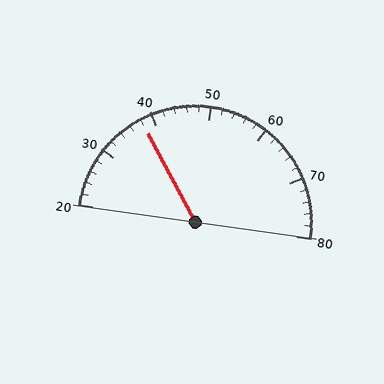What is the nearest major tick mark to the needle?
The nearest major tick mark is 40.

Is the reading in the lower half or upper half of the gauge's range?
The reading is in the lower half of the range (20 to 80).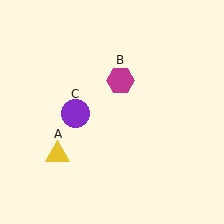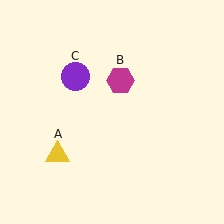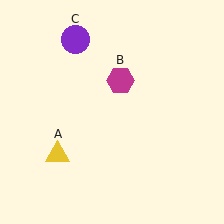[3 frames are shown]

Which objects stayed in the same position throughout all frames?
Yellow triangle (object A) and magenta hexagon (object B) remained stationary.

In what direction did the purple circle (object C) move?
The purple circle (object C) moved up.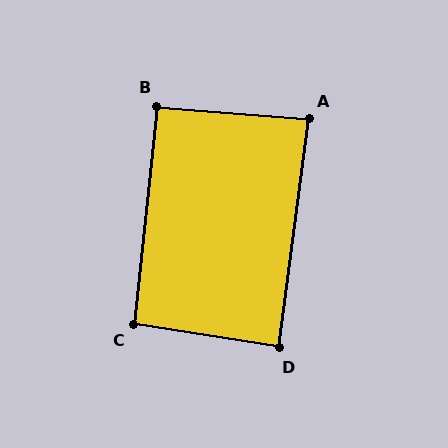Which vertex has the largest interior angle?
C, at approximately 93 degrees.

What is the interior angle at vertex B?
Approximately 91 degrees (approximately right).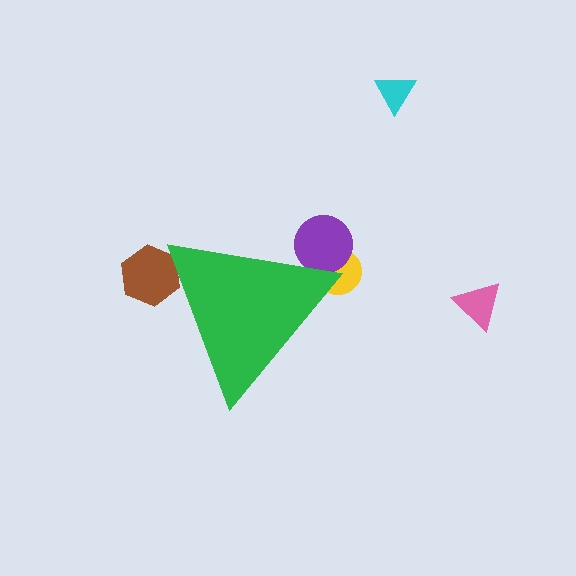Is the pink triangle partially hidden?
No, the pink triangle is fully visible.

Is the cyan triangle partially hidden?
No, the cyan triangle is fully visible.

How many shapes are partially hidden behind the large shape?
3 shapes are partially hidden.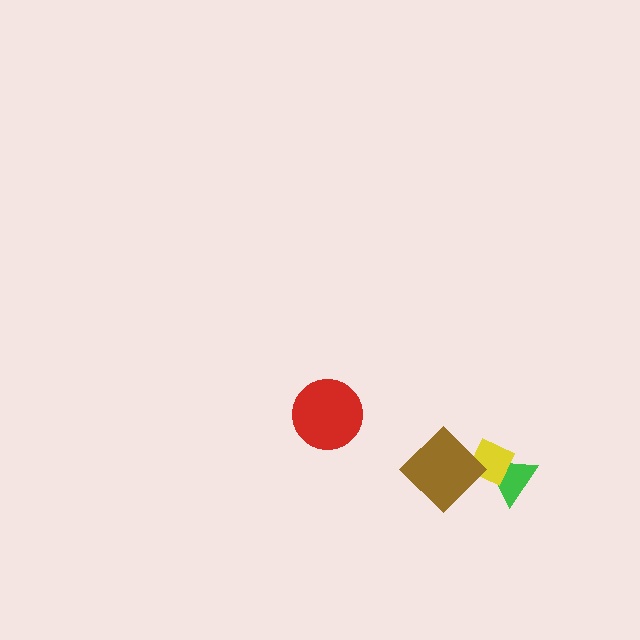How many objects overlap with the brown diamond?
1 object overlaps with the brown diamond.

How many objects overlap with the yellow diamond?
2 objects overlap with the yellow diamond.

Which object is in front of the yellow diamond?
The brown diamond is in front of the yellow diamond.